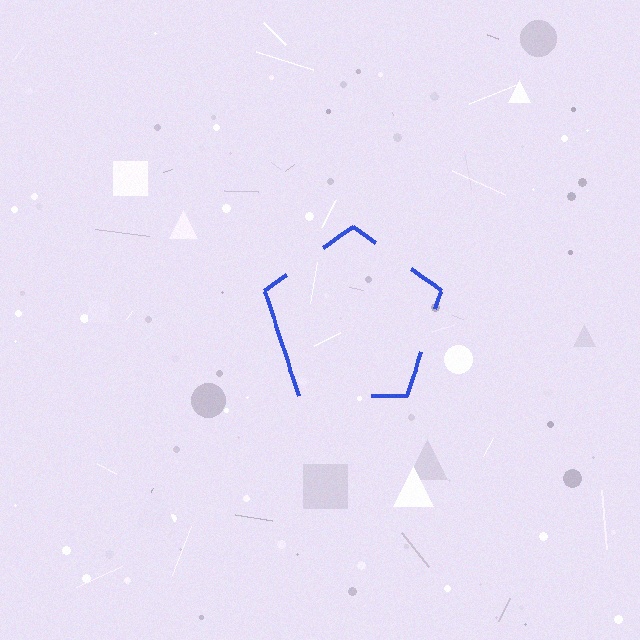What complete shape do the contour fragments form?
The contour fragments form a pentagon.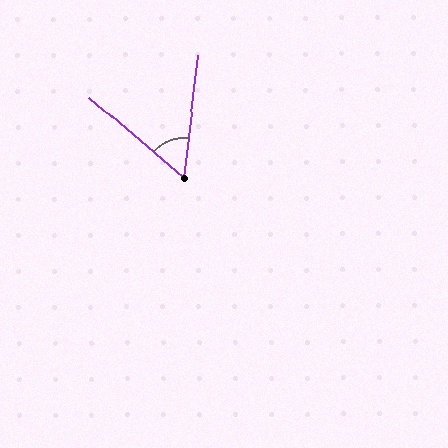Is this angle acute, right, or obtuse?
It is acute.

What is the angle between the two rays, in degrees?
Approximately 57 degrees.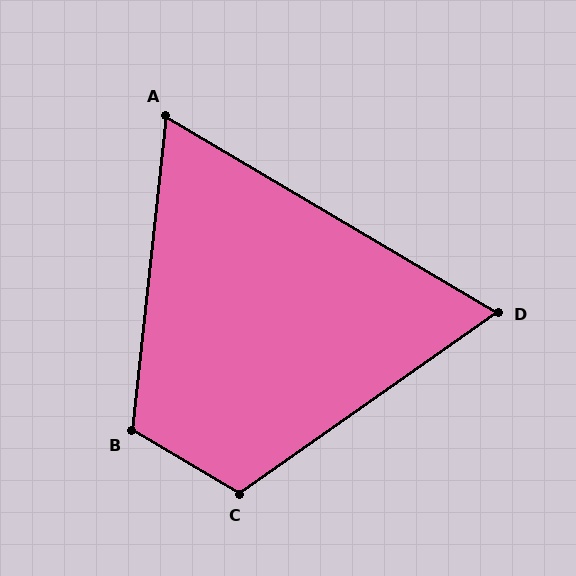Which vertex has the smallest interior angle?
A, at approximately 66 degrees.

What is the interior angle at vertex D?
Approximately 66 degrees (acute).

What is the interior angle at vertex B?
Approximately 114 degrees (obtuse).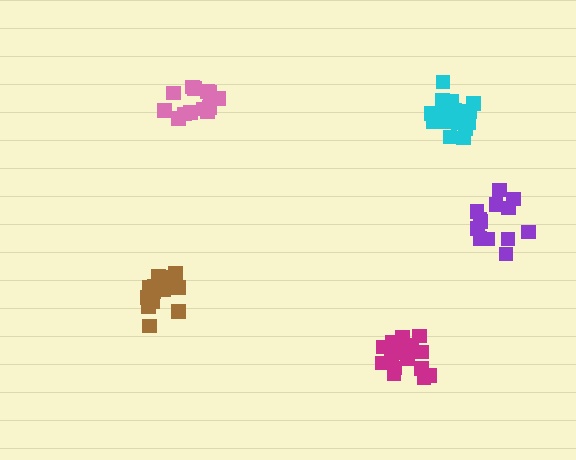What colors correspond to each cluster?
The clusters are colored: magenta, purple, brown, pink, cyan.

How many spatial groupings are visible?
There are 5 spatial groupings.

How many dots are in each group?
Group 1: 18 dots, Group 2: 13 dots, Group 3: 16 dots, Group 4: 13 dots, Group 5: 18 dots (78 total).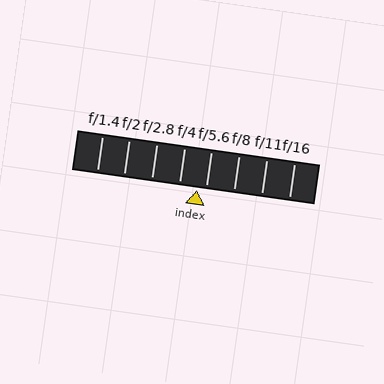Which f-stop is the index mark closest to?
The index mark is closest to f/5.6.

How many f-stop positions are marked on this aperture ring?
There are 8 f-stop positions marked.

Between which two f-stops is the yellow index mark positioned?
The index mark is between f/4 and f/5.6.